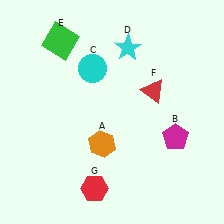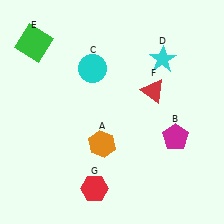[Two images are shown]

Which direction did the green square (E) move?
The green square (E) moved left.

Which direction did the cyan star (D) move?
The cyan star (D) moved right.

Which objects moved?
The objects that moved are: the cyan star (D), the green square (E).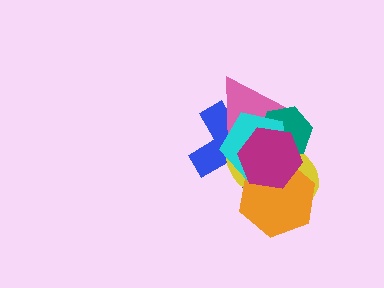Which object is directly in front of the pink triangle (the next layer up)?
The yellow ellipse is directly in front of the pink triangle.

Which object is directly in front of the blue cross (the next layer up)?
The pink triangle is directly in front of the blue cross.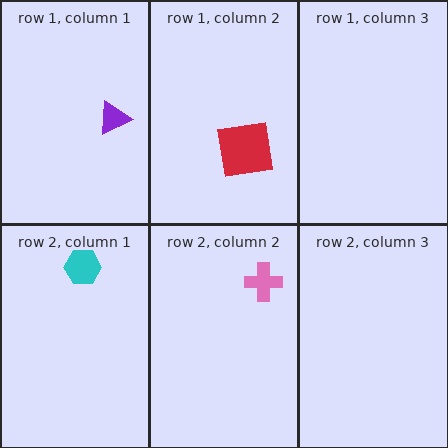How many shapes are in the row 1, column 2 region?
1.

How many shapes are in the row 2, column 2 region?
1.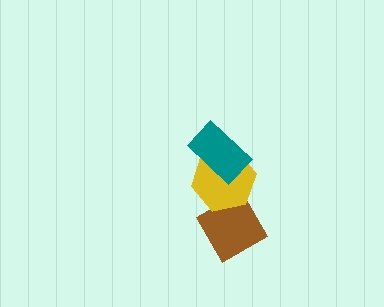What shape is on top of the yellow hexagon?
The teal rectangle is on top of the yellow hexagon.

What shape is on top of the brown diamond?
The yellow hexagon is on top of the brown diamond.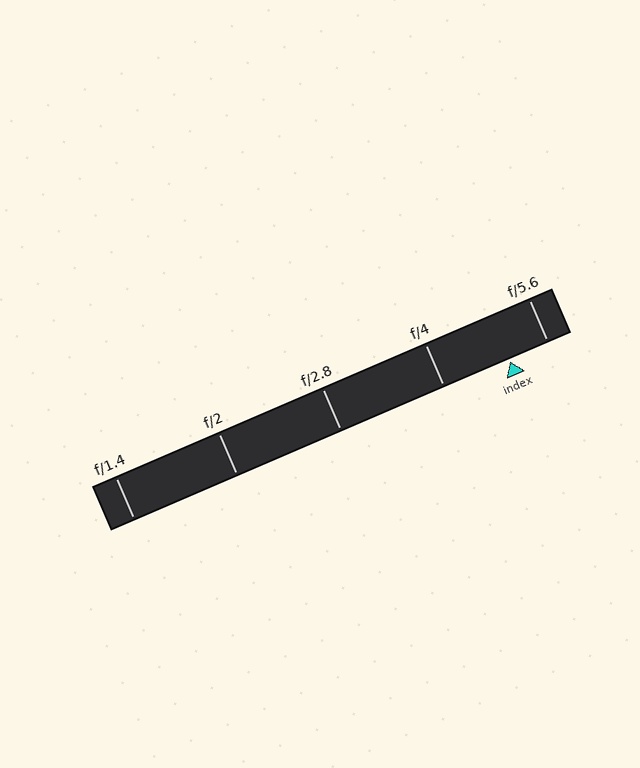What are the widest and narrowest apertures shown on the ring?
The widest aperture shown is f/1.4 and the narrowest is f/5.6.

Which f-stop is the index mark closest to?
The index mark is closest to f/5.6.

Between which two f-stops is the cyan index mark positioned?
The index mark is between f/4 and f/5.6.